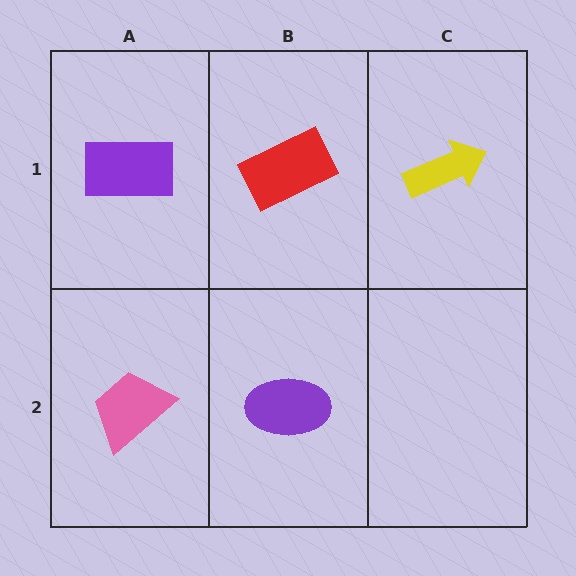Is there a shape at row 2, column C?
No, that cell is empty.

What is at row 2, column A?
A pink trapezoid.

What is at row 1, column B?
A red rectangle.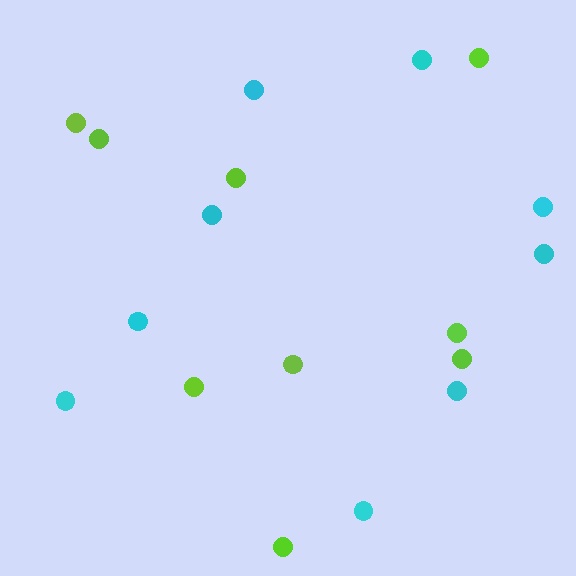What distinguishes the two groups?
There are 2 groups: one group of lime circles (9) and one group of cyan circles (9).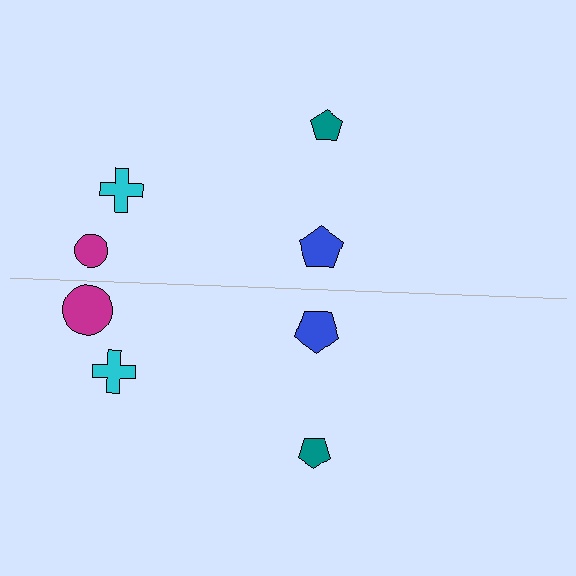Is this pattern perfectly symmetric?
No, the pattern is not perfectly symmetric. The magenta circle on the bottom side has a different size than its mirror counterpart.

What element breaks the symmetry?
The magenta circle on the bottom side has a different size than its mirror counterpart.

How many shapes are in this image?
There are 8 shapes in this image.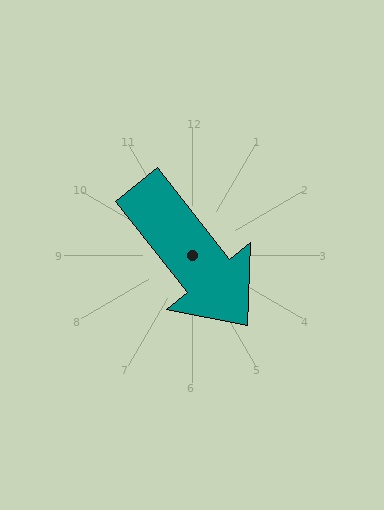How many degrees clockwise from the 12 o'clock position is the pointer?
Approximately 142 degrees.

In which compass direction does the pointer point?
Southeast.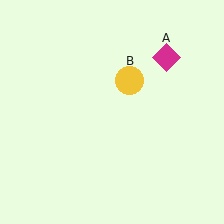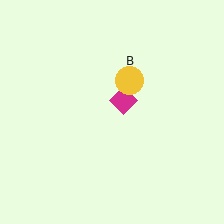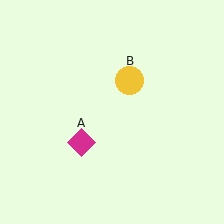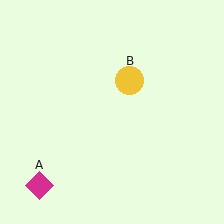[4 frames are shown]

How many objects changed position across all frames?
1 object changed position: magenta diamond (object A).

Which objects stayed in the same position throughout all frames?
Yellow circle (object B) remained stationary.